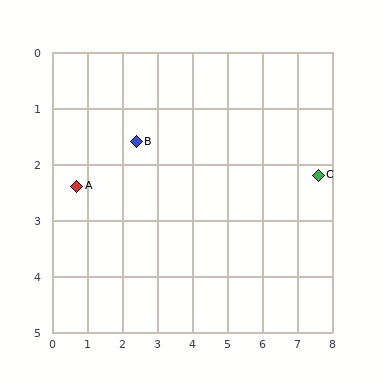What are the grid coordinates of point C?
Point C is at approximately (7.6, 2.2).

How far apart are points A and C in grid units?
Points A and C are about 6.9 grid units apart.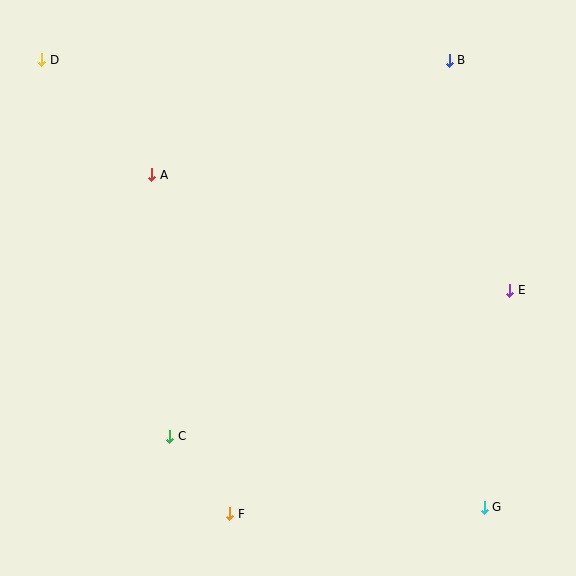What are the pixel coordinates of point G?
Point G is at (484, 507).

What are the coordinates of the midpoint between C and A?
The midpoint between C and A is at (161, 305).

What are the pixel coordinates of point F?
Point F is at (230, 514).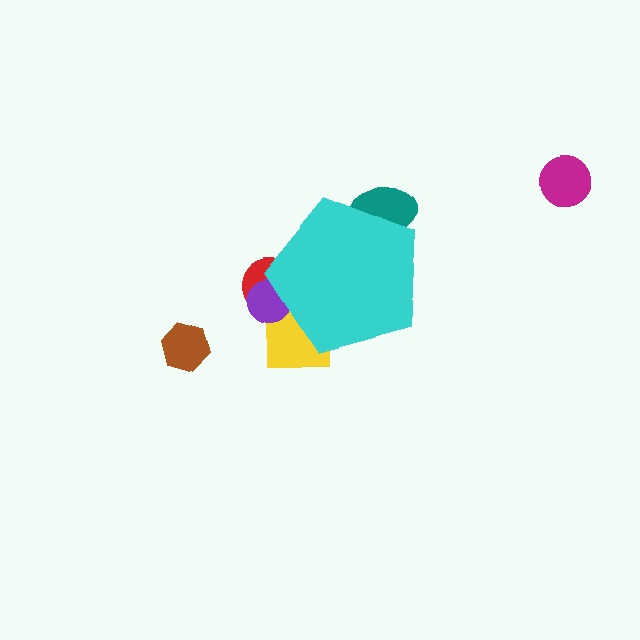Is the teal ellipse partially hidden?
Yes, the teal ellipse is partially hidden behind the cyan pentagon.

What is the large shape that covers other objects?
A cyan pentagon.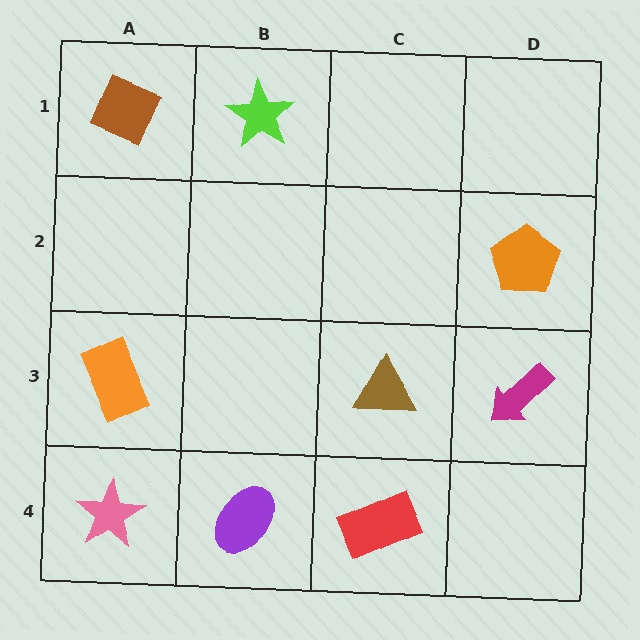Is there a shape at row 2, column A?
No, that cell is empty.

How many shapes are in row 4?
3 shapes.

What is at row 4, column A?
A pink star.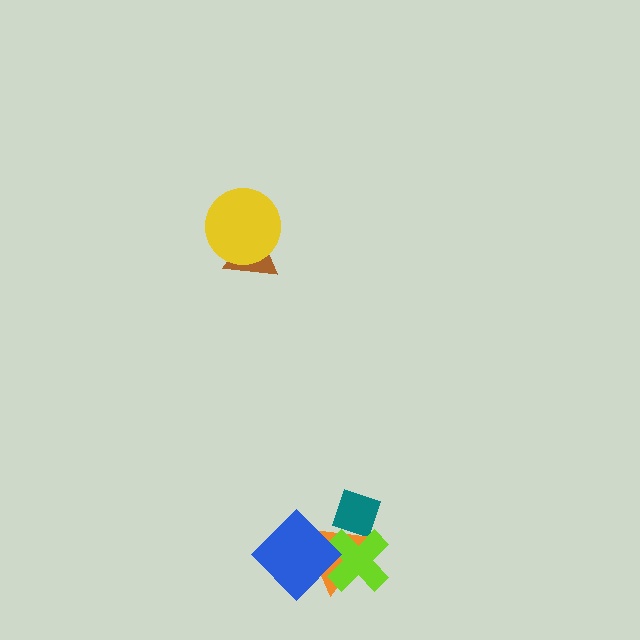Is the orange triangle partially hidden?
Yes, it is partially covered by another shape.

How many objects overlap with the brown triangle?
1 object overlaps with the brown triangle.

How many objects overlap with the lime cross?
3 objects overlap with the lime cross.